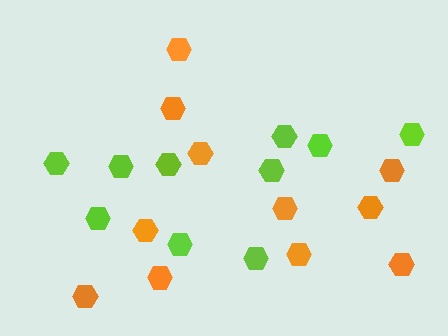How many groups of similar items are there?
There are 2 groups: one group of orange hexagons (11) and one group of lime hexagons (10).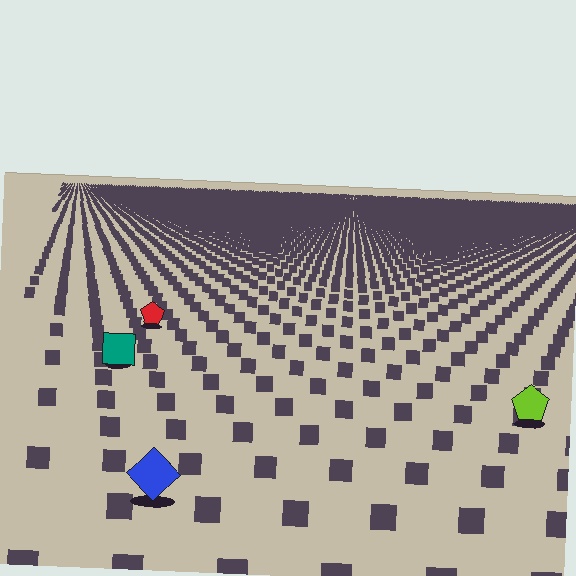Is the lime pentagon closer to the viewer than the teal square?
Yes. The lime pentagon is closer — you can tell from the texture gradient: the ground texture is coarser near it.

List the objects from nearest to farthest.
From nearest to farthest: the blue diamond, the lime pentagon, the teal square, the red pentagon.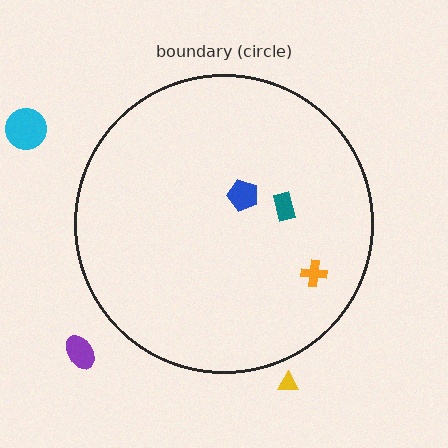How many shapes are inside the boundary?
3 inside, 3 outside.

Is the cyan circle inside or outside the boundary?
Outside.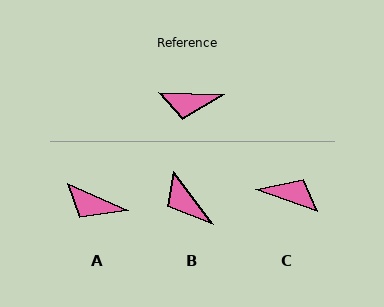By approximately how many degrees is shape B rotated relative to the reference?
Approximately 52 degrees clockwise.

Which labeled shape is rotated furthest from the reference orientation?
C, about 162 degrees away.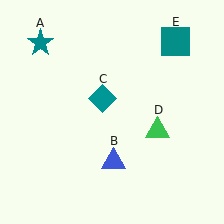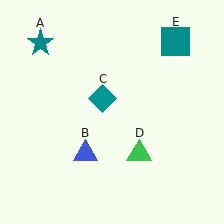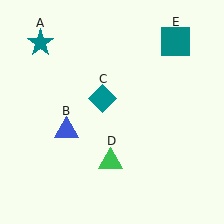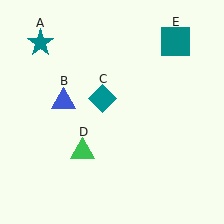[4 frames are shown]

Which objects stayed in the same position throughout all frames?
Teal star (object A) and teal diamond (object C) and teal square (object E) remained stationary.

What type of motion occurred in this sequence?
The blue triangle (object B), green triangle (object D) rotated clockwise around the center of the scene.